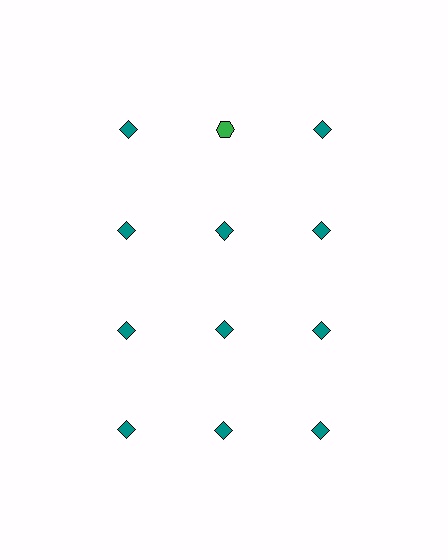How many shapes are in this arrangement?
There are 12 shapes arranged in a grid pattern.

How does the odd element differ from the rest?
It differs in both color (green instead of teal) and shape (hexagon instead of diamond).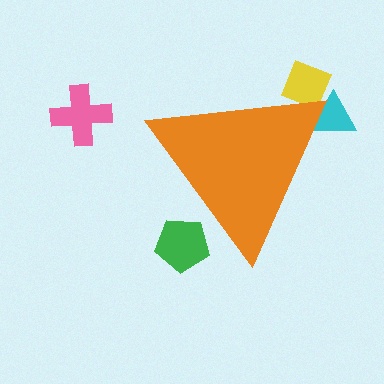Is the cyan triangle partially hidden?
Yes, the cyan triangle is partially hidden behind the orange triangle.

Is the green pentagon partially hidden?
Yes, the green pentagon is partially hidden behind the orange triangle.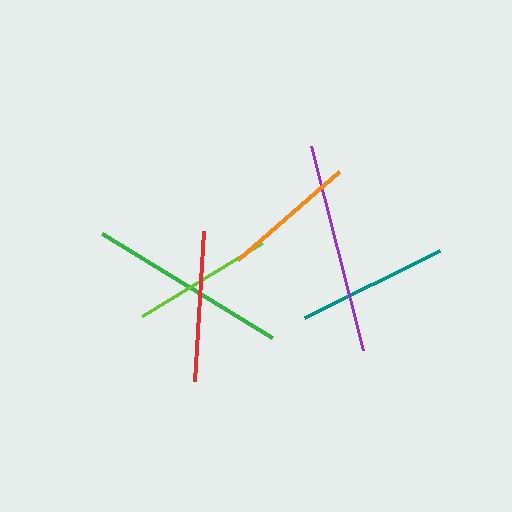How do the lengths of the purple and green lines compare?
The purple and green lines are approximately the same length.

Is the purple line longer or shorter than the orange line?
The purple line is longer than the orange line.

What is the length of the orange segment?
The orange segment is approximately 135 pixels long.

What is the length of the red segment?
The red segment is approximately 151 pixels long.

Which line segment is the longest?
The purple line is the longest at approximately 211 pixels.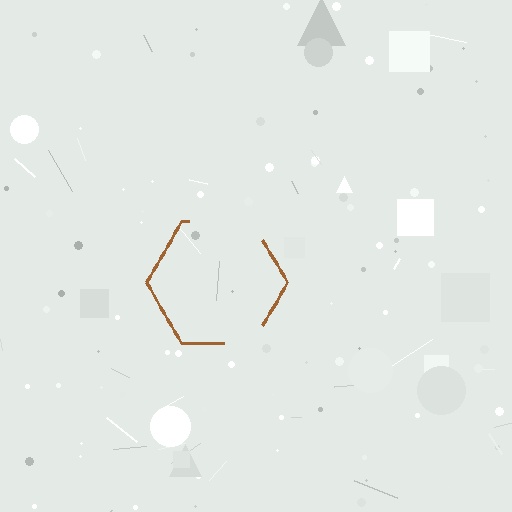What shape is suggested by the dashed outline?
The dashed outline suggests a hexagon.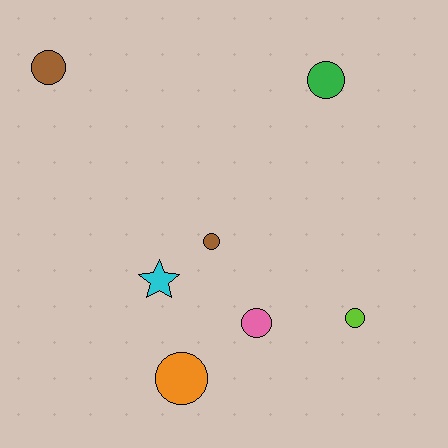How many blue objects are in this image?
There are no blue objects.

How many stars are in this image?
There is 1 star.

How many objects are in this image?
There are 7 objects.